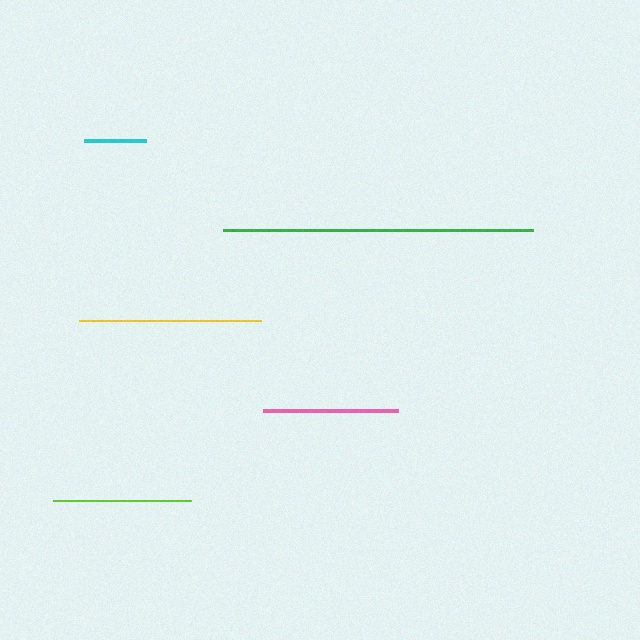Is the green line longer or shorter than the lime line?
The green line is longer than the lime line.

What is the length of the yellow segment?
The yellow segment is approximately 182 pixels long.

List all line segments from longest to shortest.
From longest to shortest: green, yellow, lime, pink, cyan.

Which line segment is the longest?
The green line is the longest at approximately 310 pixels.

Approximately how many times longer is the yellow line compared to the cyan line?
The yellow line is approximately 3.0 times the length of the cyan line.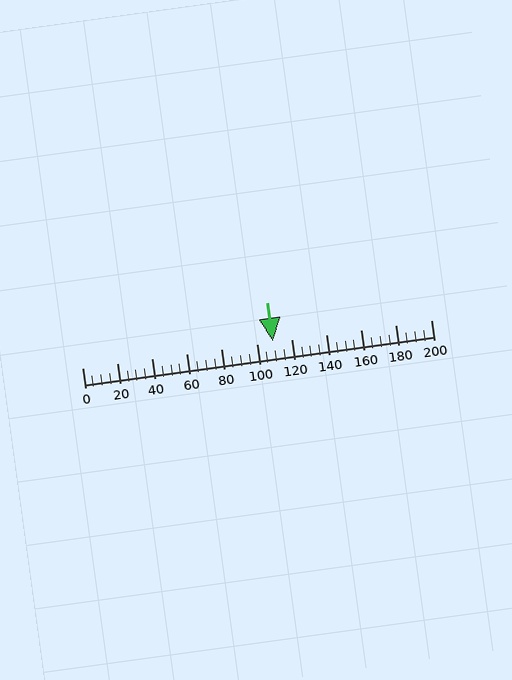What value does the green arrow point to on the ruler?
The green arrow points to approximately 109.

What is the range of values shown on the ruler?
The ruler shows values from 0 to 200.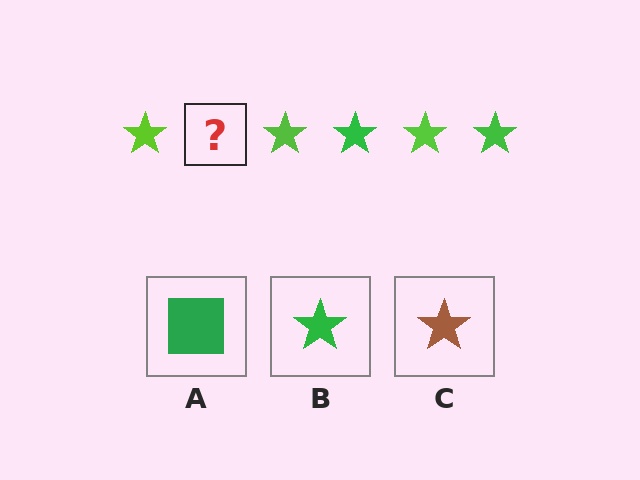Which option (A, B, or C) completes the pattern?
B.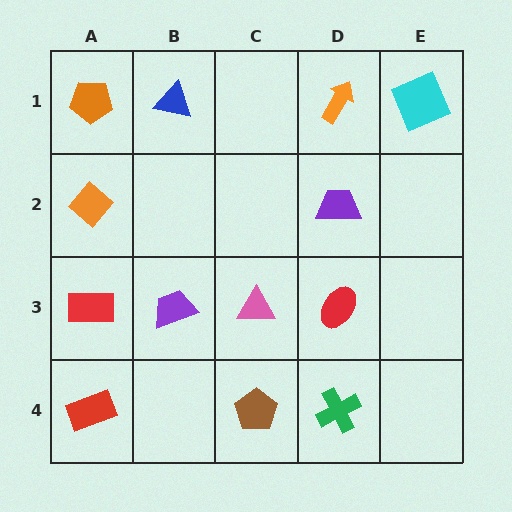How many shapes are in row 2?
2 shapes.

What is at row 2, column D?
A purple trapezoid.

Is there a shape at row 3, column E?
No, that cell is empty.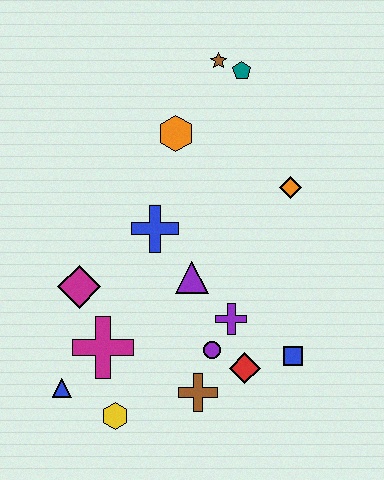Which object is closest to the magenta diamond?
The magenta cross is closest to the magenta diamond.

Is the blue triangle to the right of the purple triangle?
No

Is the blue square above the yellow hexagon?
Yes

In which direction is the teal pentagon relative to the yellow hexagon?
The teal pentagon is above the yellow hexagon.